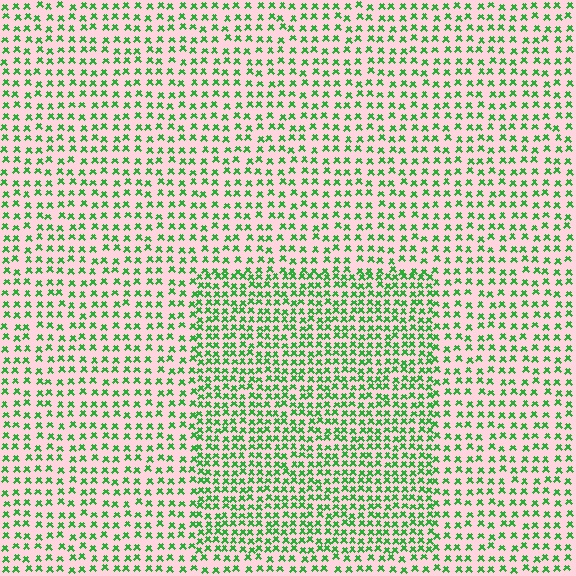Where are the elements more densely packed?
The elements are more densely packed inside the rectangle boundary.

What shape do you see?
I see a rectangle.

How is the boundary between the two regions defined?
The boundary is defined by a change in element density (approximately 1.7x ratio). All elements are the same color, size, and shape.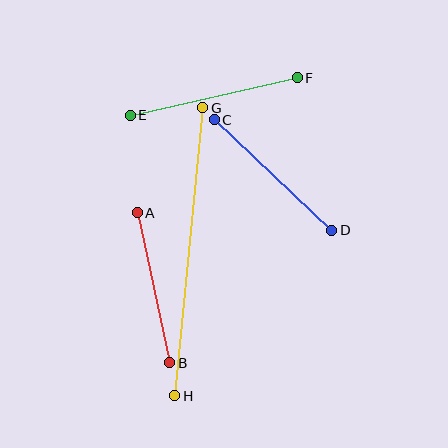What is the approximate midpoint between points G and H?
The midpoint is at approximately (189, 252) pixels.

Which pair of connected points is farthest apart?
Points G and H are farthest apart.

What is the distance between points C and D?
The distance is approximately 161 pixels.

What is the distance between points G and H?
The distance is approximately 289 pixels.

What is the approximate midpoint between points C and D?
The midpoint is at approximately (273, 175) pixels.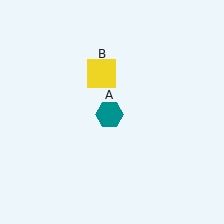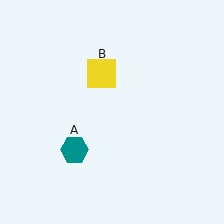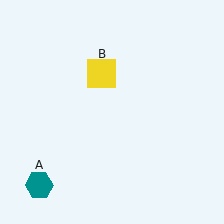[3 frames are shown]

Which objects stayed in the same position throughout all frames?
Yellow square (object B) remained stationary.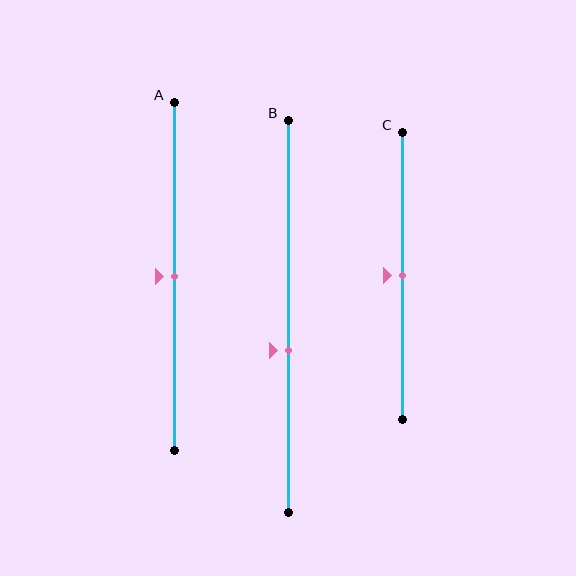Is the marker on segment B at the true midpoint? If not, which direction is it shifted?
No, the marker on segment B is shifted downward by about 9% of the segment length.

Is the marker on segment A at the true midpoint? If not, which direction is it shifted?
Yes, the marker on segment A is at the true midpoint.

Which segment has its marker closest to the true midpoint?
Segment A has its marker closest to the true midpoint.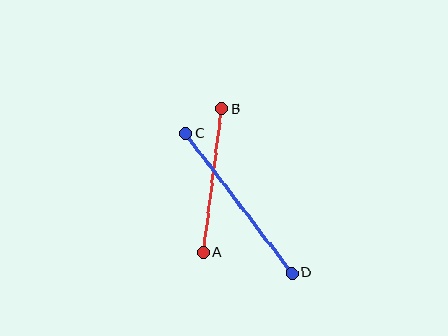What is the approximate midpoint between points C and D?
The midpoint is at approximately (238, 203) pixels.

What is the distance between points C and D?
The distance is approximately 175 pixels.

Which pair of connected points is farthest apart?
Points C and D are farthest apart.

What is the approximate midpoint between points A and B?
The midpoint is at approximately (212, 181) pixels.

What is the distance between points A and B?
The distance is approximately 145 pixels.